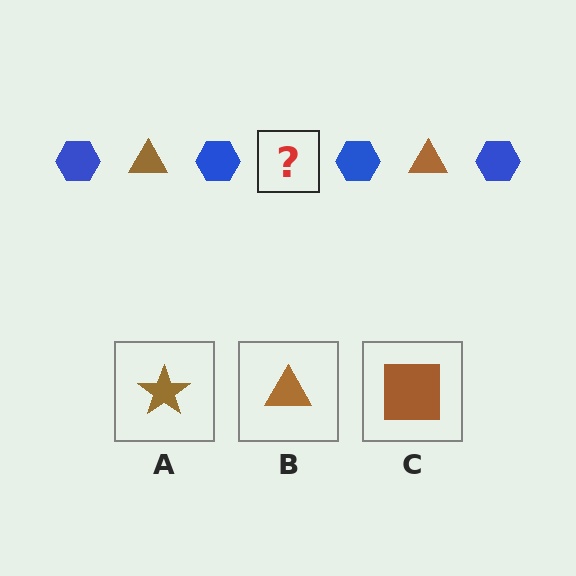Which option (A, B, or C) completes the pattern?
B.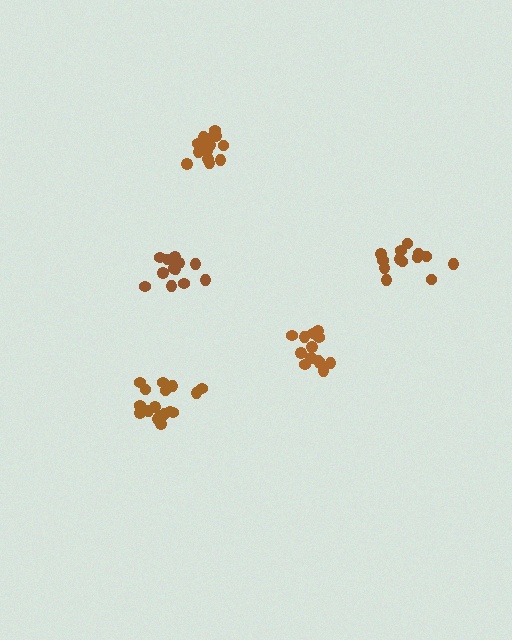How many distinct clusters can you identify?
There are 5 distinct clusters.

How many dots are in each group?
Group 1: 14 dots, Group 2: 13 dots, Group 3: 17 dots, Group 4: 15 dots, Group 5: 13 dots (72 total).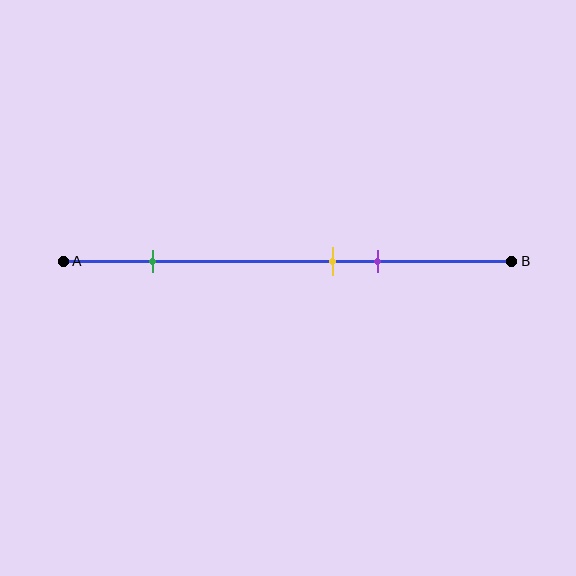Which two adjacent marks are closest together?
The yellow and purple marks are the closest adjacent pair.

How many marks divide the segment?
There are 3 marks dividing the segment.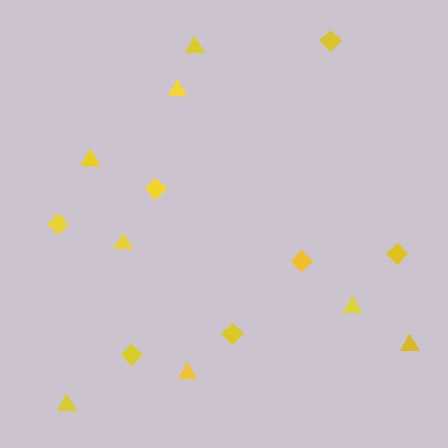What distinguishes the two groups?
There are 2 groups: one group of triangles (8) and one group of diamonds (7).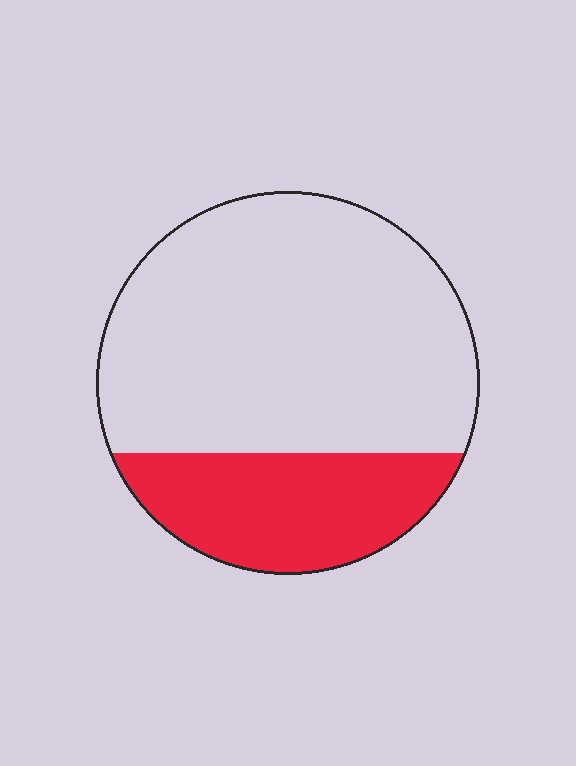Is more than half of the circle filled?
No.